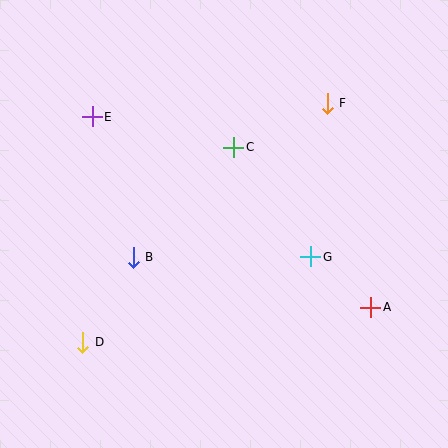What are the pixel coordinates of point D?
Point D is at (83, 342).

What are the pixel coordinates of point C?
Point C is at (234, 147).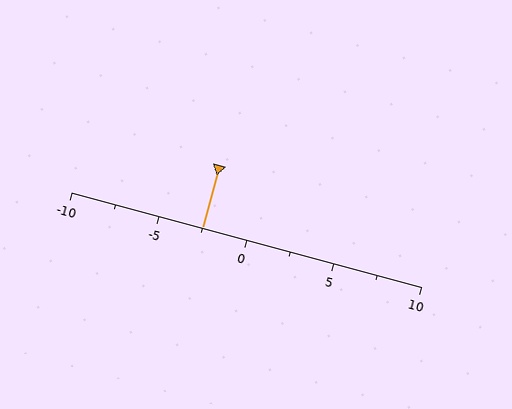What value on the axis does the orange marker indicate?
The marker indicates approximately -2.5.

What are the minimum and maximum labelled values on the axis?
The axis runs from -10 to 10.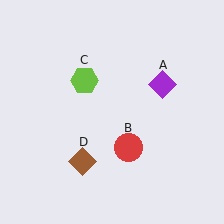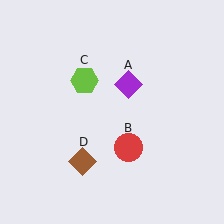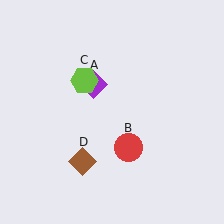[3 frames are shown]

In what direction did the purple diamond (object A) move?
The purple diamond (object A) moved left.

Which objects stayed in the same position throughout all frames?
Red circle (object B) and lime hexagon (object C) and brown diamond (object D) remained stationary.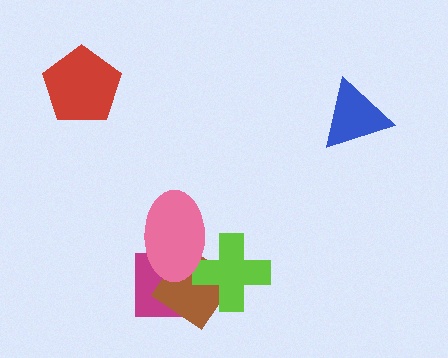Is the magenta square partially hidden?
Yes, it is partially covered by another shape.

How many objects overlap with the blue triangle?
0 objects overlap with the blue triangle.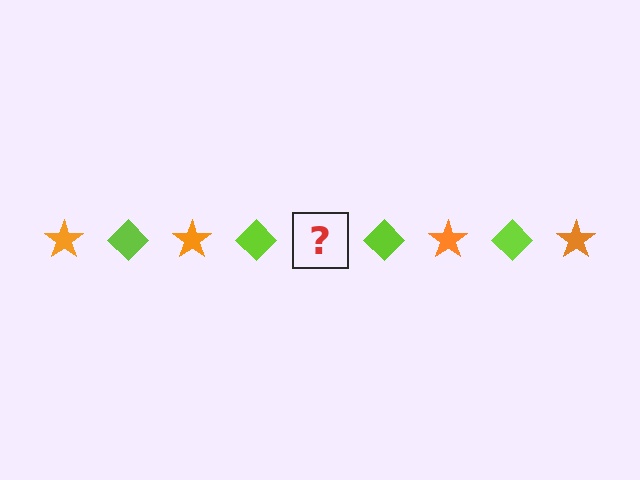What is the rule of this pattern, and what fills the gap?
The rule is that the pattern alternates between orange star and lime diamond. The gap should be filled with an orange star.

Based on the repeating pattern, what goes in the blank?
The blank should be an orange star.